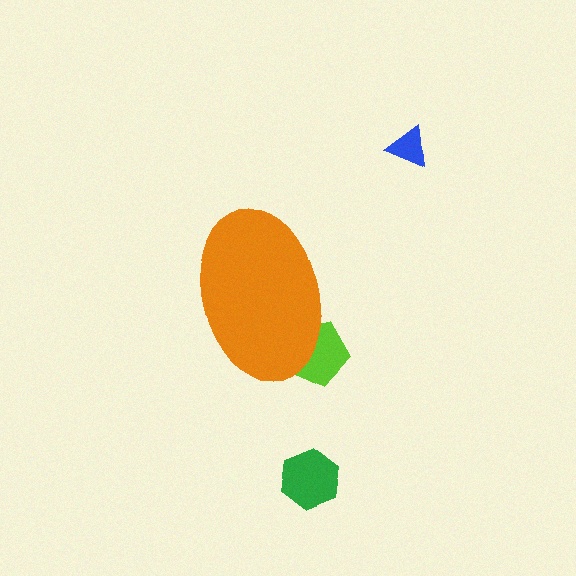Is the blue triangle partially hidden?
No, the blue triangle is fully visible.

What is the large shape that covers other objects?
An orange ellipse.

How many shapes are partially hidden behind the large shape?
1 shape is partially hidden.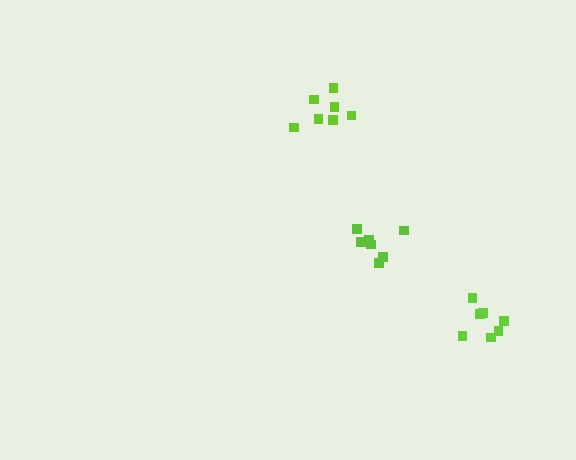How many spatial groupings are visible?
There are 3 spatial groupings.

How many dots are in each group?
Group 1: 7 dots, Group 2: 7 dots, Group 3: 7 dots (21 total).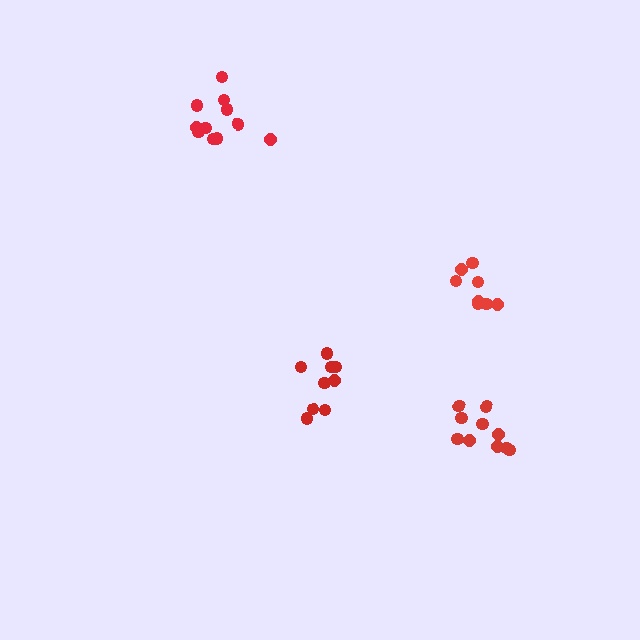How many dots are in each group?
Group 1: 10 dots, Group 2: 9 dots, Group 3: 8 dots, Group 4: 11 dots (38 total).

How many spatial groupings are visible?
There are 4 spatial groupings.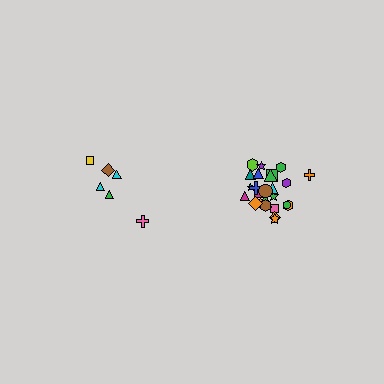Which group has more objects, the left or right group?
The right group.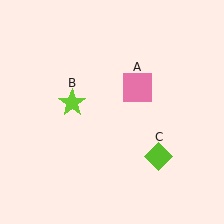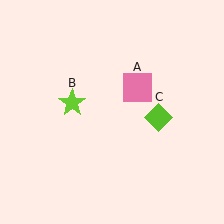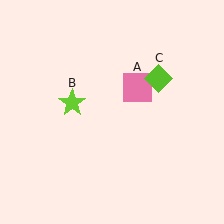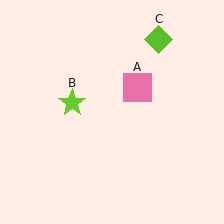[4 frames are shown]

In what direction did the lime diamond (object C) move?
The lime diamond (object C) moved up.